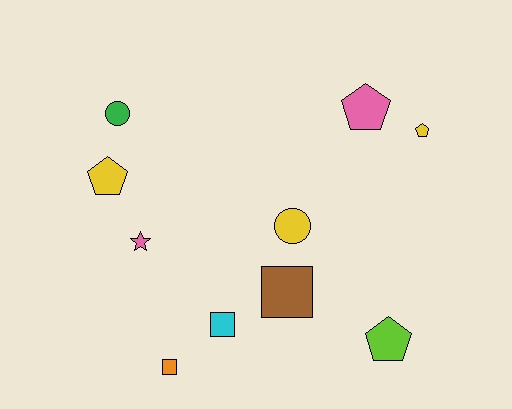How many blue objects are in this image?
There are no blue objects.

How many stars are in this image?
There is 1 star.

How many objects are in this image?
There are 10 objects.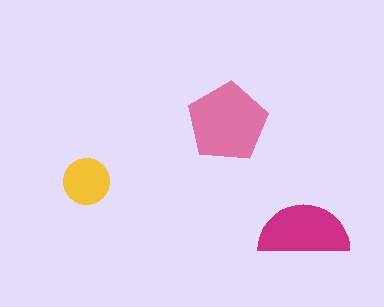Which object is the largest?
The pink pentagon.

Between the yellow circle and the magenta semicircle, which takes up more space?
The magenta semicircle.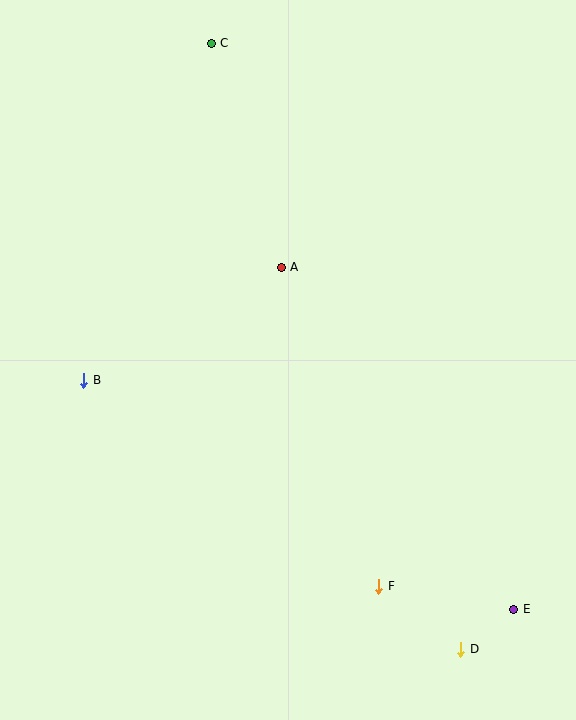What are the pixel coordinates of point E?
Point E is at (514, 609).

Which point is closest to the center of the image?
Point A at (281, 267) is closest to the center.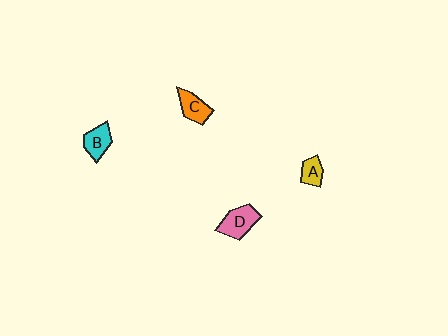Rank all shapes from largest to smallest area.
From largest to smallest: D (pink), C (orange), B (cyan), A (yellow).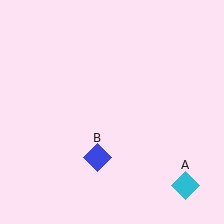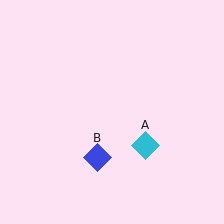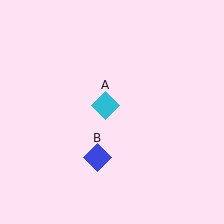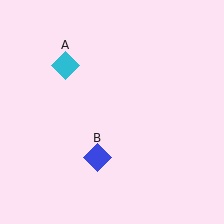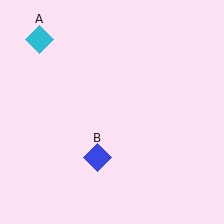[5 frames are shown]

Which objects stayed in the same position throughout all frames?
Blue diamond (object B) remained stationary.